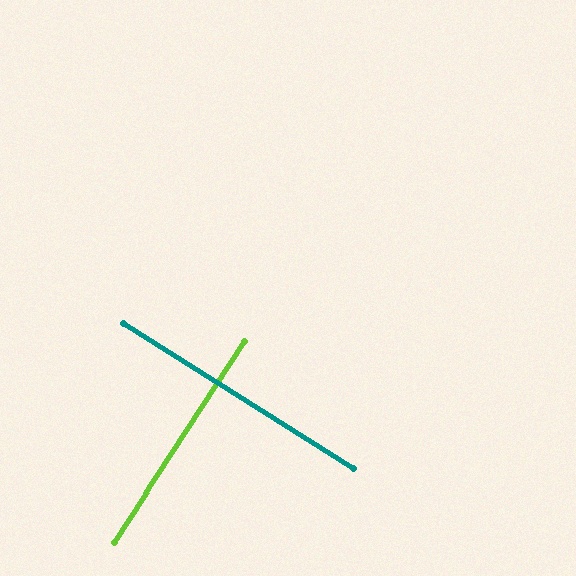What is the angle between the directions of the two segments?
Approximately 89 degrees.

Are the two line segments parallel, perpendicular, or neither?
Perpendicular — they meet at approximately 89°.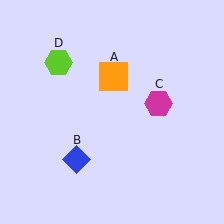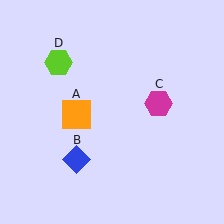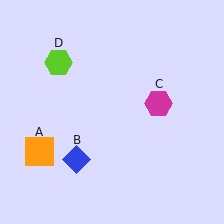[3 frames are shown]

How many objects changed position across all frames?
1 object changed position: orange square (object A).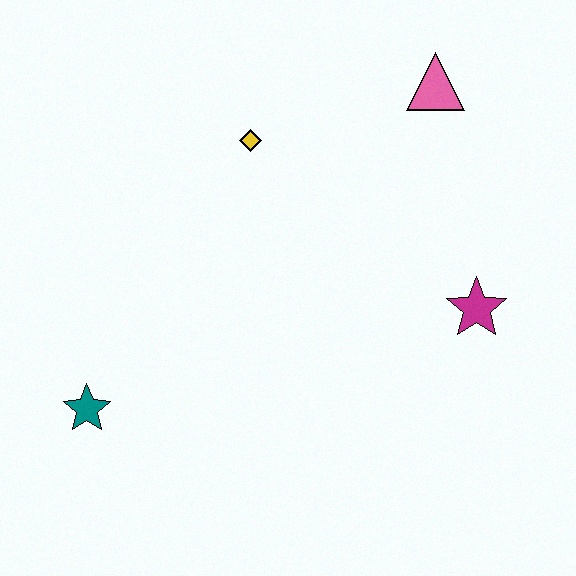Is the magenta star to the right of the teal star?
Yes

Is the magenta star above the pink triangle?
No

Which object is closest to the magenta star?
The pink triangle is closest to the magenta star.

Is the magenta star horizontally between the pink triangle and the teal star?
No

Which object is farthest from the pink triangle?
The teal star is farthest from the pink triangle.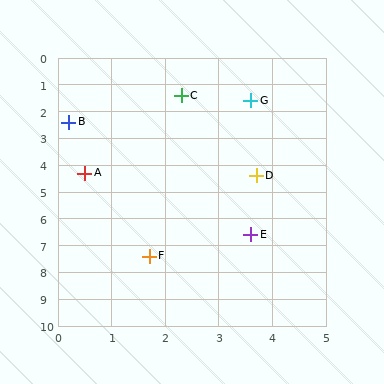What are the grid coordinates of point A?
Point A is at approximately (0.5, 4.3).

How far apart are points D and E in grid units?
Points D and E are about 2.2 grid units apart.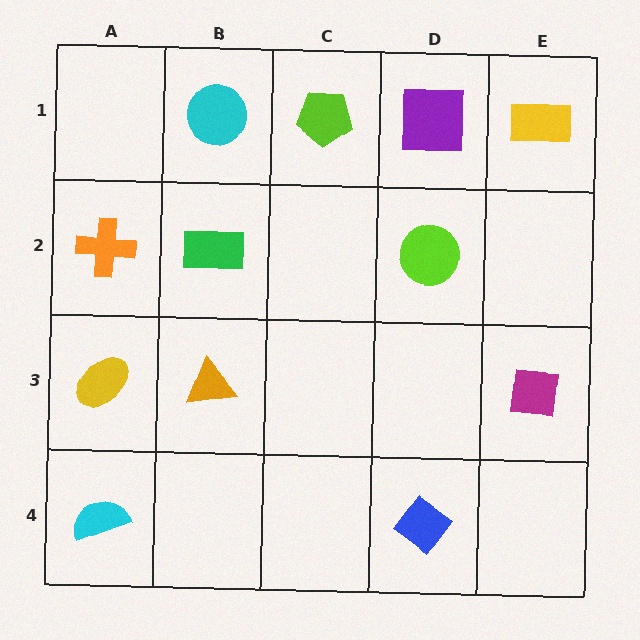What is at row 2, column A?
An orange cross.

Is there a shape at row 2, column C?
No, that cell is empty.